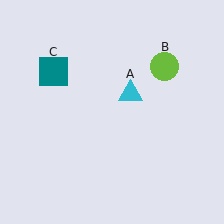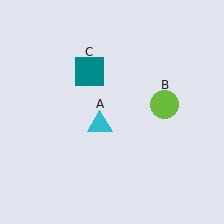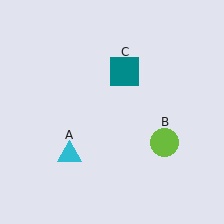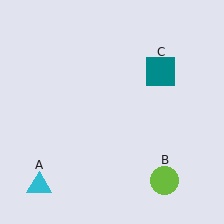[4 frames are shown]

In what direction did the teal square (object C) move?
The teal square (object C) moved right.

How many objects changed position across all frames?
3 objects changed position: cyan triangle (object A), lime circle (object B), teal square (object C).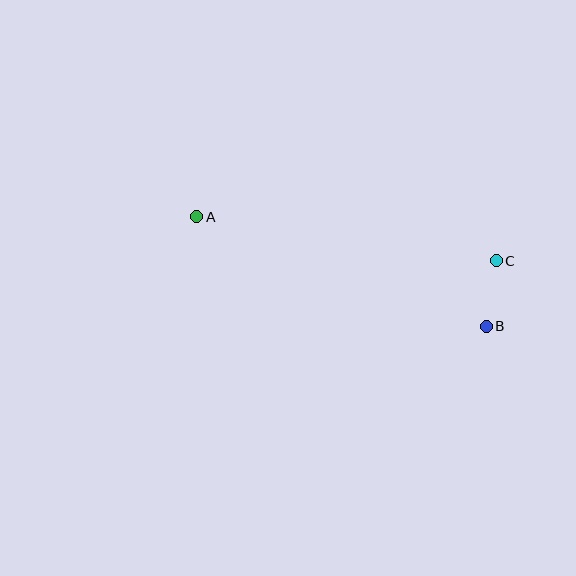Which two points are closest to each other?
Points B and C are closest to each other.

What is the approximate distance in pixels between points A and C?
The distance between A and C is approximately 302 pixels.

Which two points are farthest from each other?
Points A and B are farthest from each other.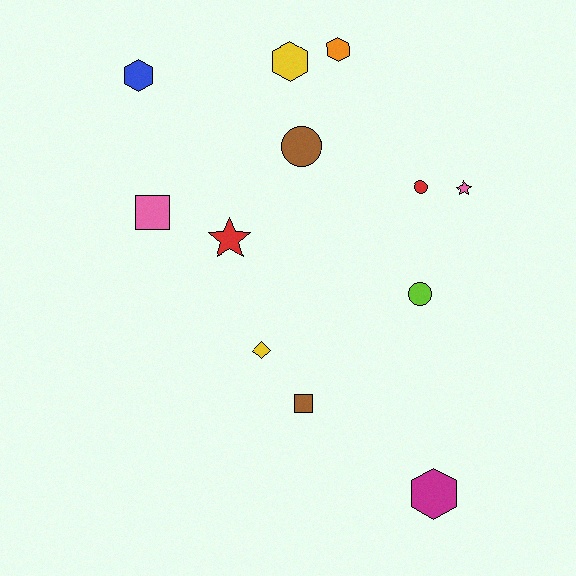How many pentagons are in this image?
There are no pentagons.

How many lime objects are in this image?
There is 1 lime object.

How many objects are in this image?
There are 12 objects.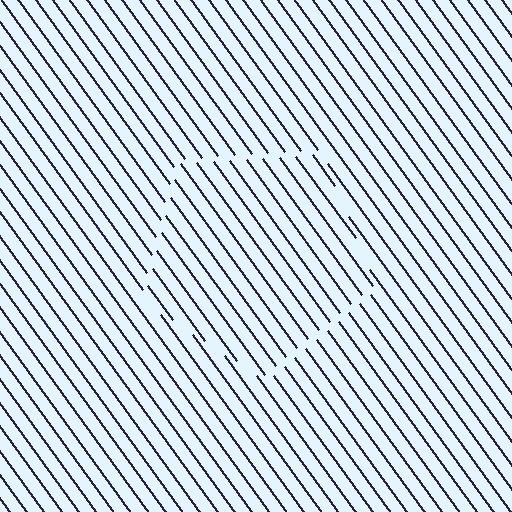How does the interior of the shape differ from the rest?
The interior of the shape contains the same grating, shifted by half a period — the contour is defined by the phase discontinuity where line-ends from the inner and outer gratings abut.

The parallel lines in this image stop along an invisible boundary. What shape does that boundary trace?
An illusory pentagon. The interior of the shape contains the same grating, shifted by half a period — the contour is defined by the phase discontinuity where line-ends from the inner and outer gratings abut.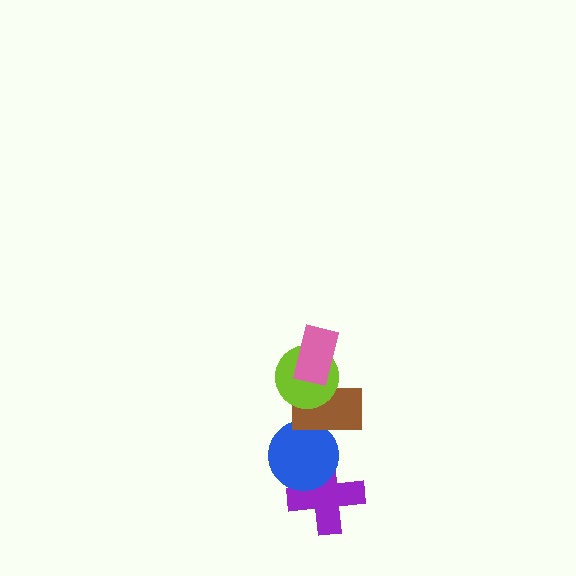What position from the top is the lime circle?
The lime circle is 2nd from the top.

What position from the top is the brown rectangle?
The brown rectangle is 3rd from the top.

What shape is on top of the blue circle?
The brown rectangle is on top of the blue circle.